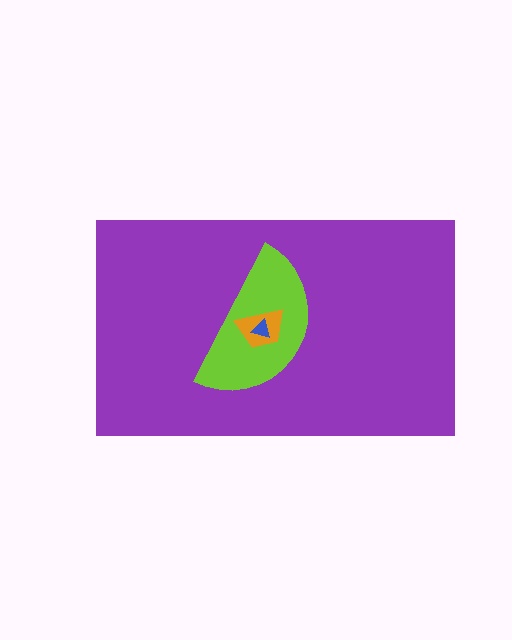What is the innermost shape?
The blue triangle.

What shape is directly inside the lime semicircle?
The orange trapezoid.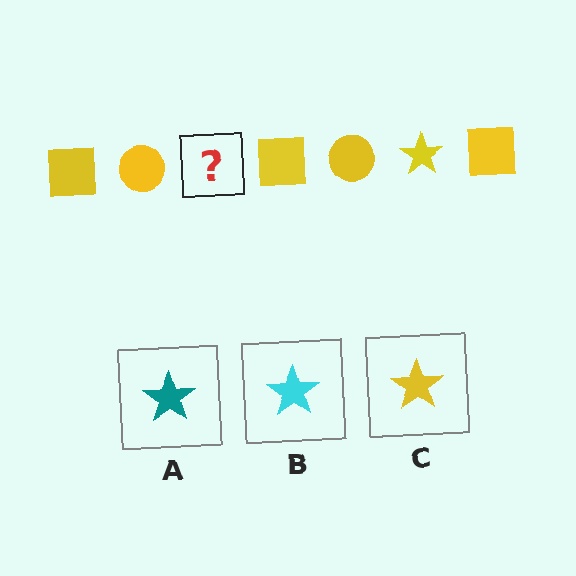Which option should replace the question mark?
Option C.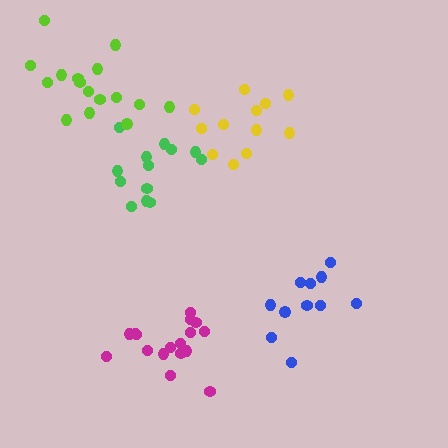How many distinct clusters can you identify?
There are 5 distinct clusters.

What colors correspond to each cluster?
The clusters are colored: yellow, magenta, green, blue, lime.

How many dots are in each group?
Group 1: 12 dots, Group 2: 17 dots, Group 3: 13 dots, Group 4: 11 dots, Group 5: 16 dots (69 total).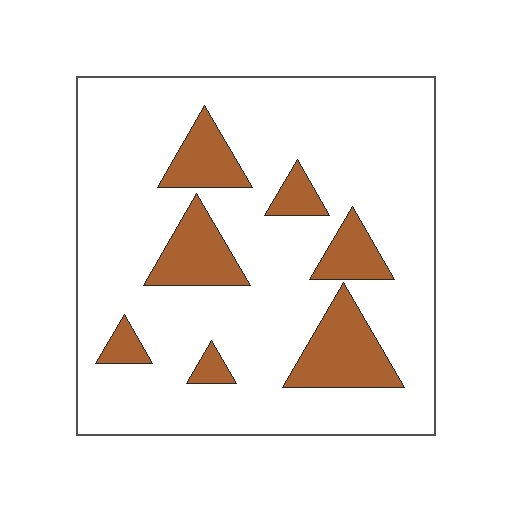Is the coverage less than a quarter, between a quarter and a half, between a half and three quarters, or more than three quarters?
Less than a quarter.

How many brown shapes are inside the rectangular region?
7.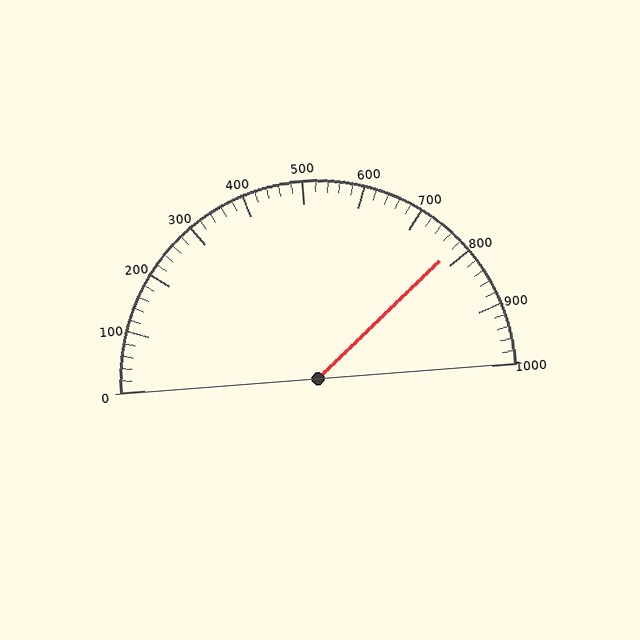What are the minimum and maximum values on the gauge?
The gauge ranges from 0 to 1000.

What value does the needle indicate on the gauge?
The needle indicates approximately 780.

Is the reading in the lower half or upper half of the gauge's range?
The reading is in the upper half of the range (0 to 1000).